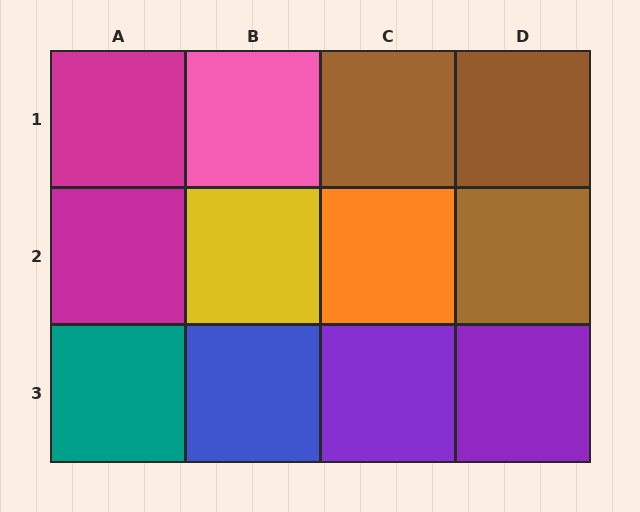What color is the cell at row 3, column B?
Blue.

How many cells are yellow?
1 cell is yellow.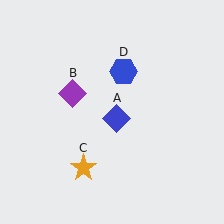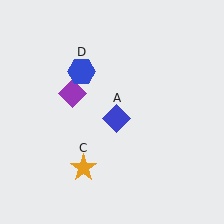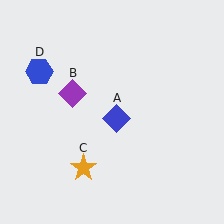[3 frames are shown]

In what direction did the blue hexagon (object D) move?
The blue hexagon (object D) moved left.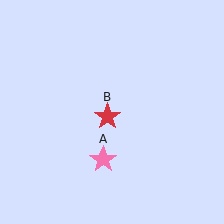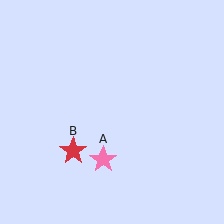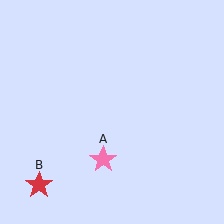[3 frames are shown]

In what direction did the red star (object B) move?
The red star (object B) moved down and to the left.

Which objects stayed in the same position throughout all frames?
Pink star (object A) remained stationary.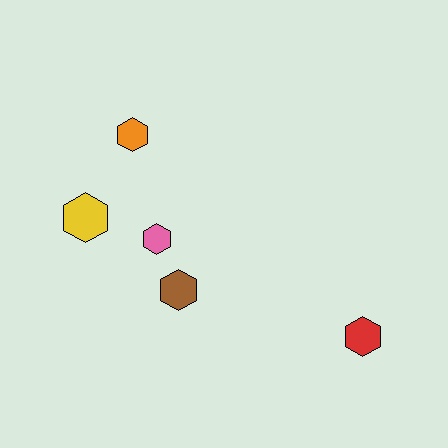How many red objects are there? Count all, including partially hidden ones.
There is 1 red object.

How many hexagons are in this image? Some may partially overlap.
There are 5 hexagons.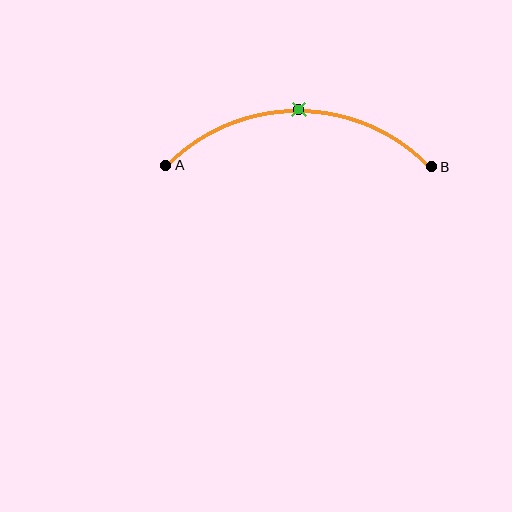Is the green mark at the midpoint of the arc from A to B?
Yes. The green mark lies on the arc at equal arc-length from both A and B — it is the arc midpoint.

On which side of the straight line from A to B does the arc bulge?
The arc bulges above the straight line connecting A and B.